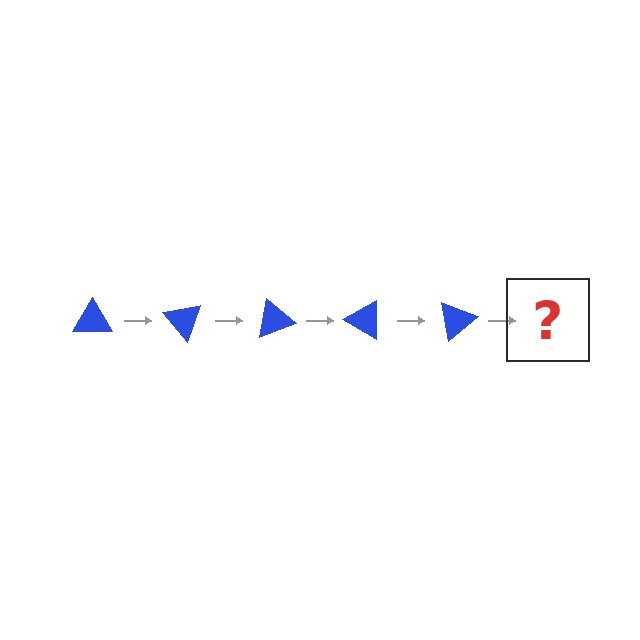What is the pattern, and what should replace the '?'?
The pattern is that the triangle rotates 50 degrees each step. The '?' should be a blue triangle rotated 250 degrees.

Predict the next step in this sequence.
The next step is a blue triangle rotated 250 degrees.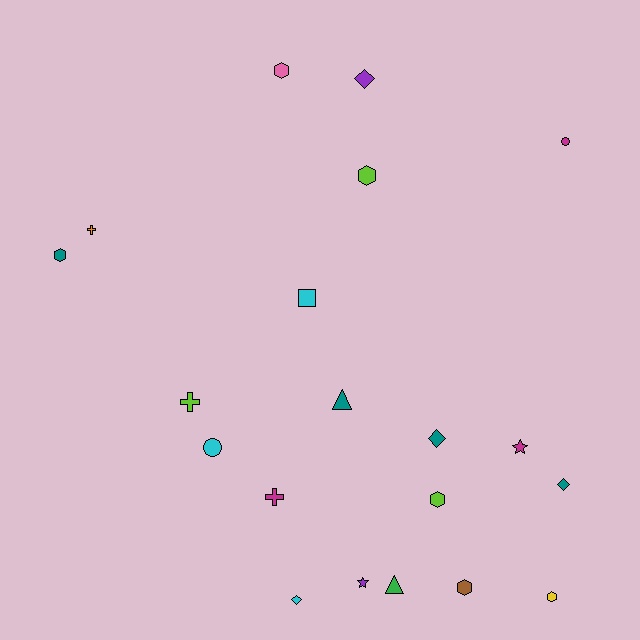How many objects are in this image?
There are 20 objects.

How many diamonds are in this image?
There are 4 diamonds.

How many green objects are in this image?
There is 1 green object.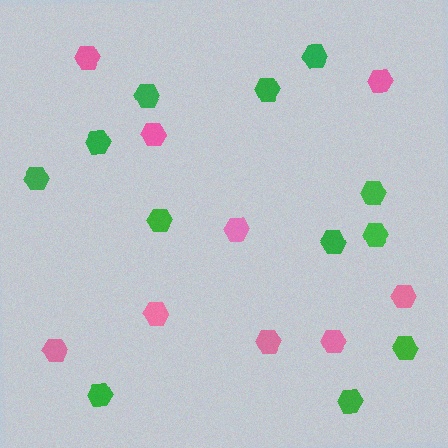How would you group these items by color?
There are 2 groups: one group of pink hexagons (9) and one group of green hexagons (12).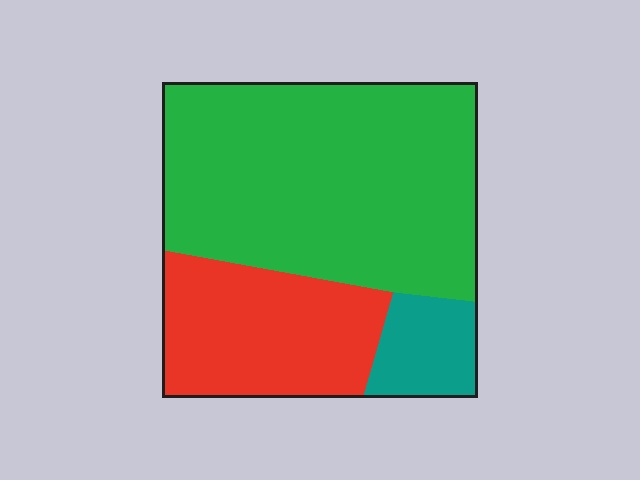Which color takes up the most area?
Green, at roughly 60%.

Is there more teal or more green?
Green.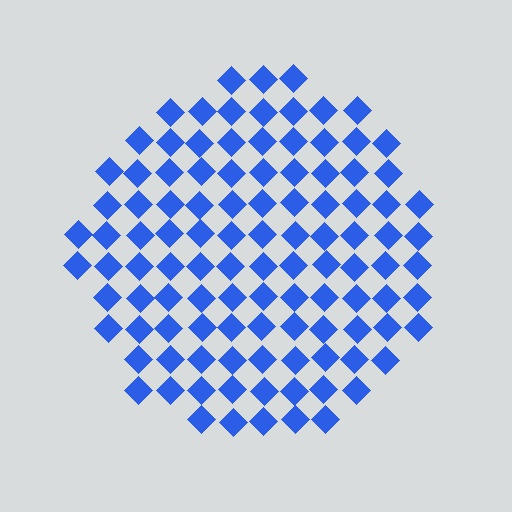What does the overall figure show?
The overall figure shows a circle.